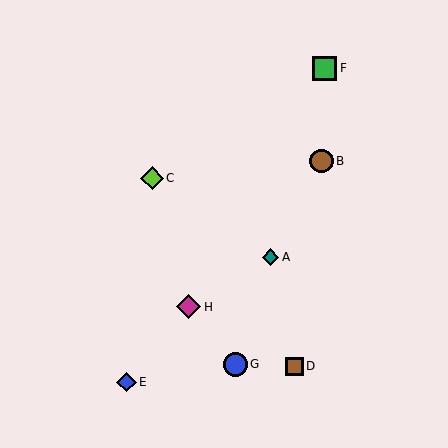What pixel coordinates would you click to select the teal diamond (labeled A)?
Click at (271, 257) to select the teal diamond A.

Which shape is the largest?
The magenta diamond (labeled H) is the largest.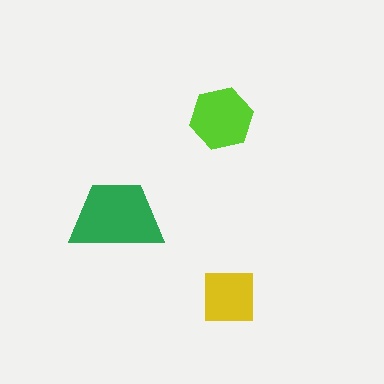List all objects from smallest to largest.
The yellow square, the lime hexagon, the green trapezoid.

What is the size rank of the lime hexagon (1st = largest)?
2nd.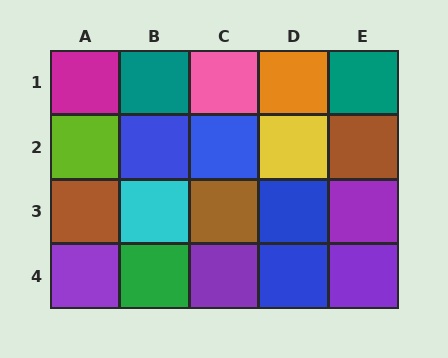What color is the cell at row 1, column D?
Orange.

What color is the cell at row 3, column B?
Cyan.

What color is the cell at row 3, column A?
Brown.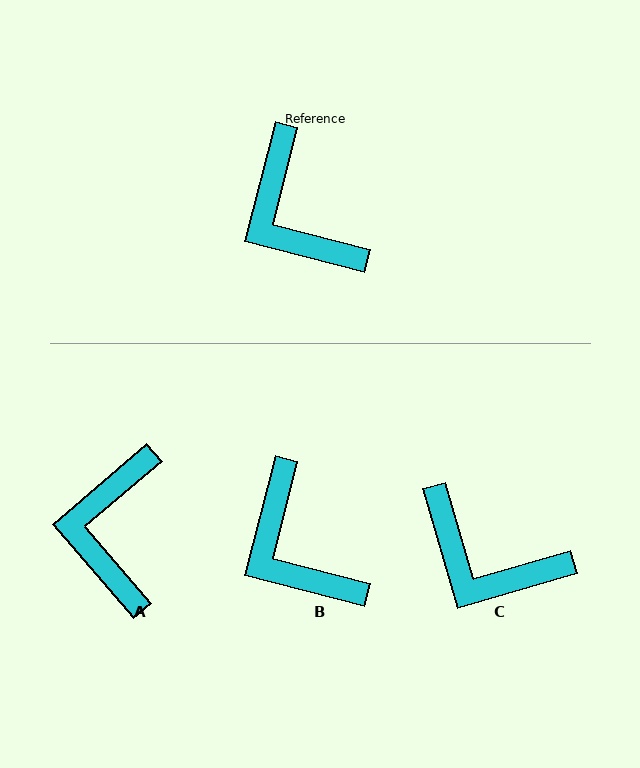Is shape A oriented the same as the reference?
No, it is off by about 35 degrees.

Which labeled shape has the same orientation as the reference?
B.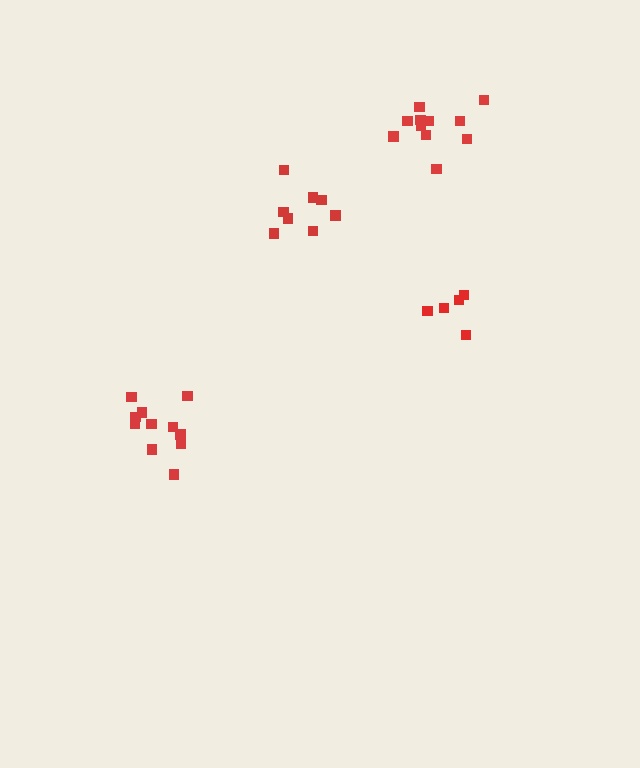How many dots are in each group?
Group 1: 11 dots, Group 2: 5 dots, Group 3: 8 dots, Group 4: 11 dots (35 total).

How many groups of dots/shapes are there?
There are 4 groups.